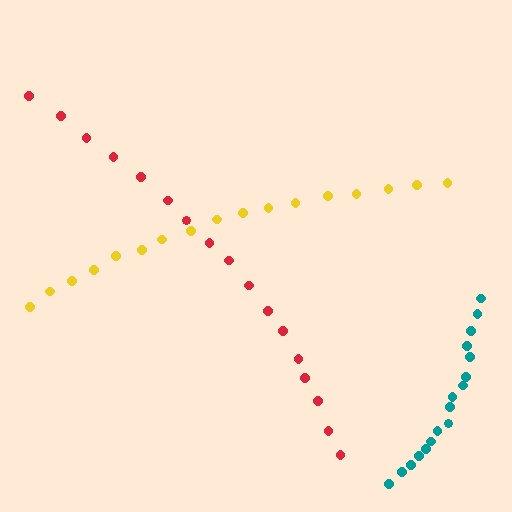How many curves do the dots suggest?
There are 3 distinct paths.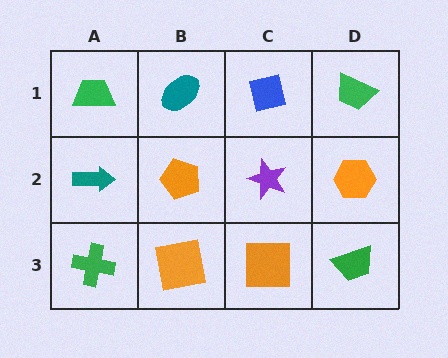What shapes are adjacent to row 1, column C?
A purple star (row 2, column C), a teal ellipse (row 1, column B), a green trapezoid (row 1, column D).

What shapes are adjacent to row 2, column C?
A blue square (row 1, column C), an orange square (row 3, column C), an orange pentagon (row 2, column B), an orange hexagon (row 2, column D).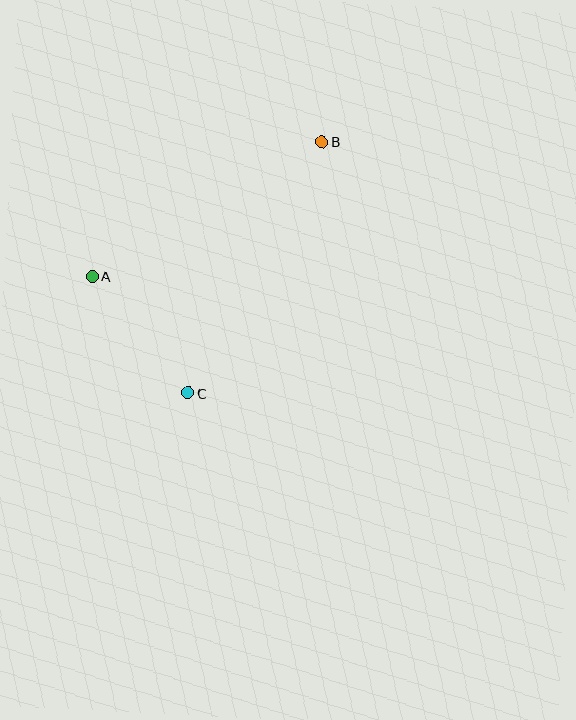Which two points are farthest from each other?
Points B and C are farthest from each other.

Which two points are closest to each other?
Points A and C are closest to each other.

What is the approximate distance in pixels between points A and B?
The distance between A and B is approximately 266 pixels.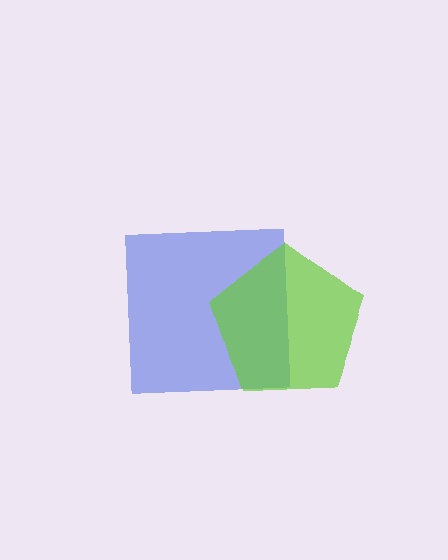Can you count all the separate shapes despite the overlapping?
Yes, there are 2 separate shapes.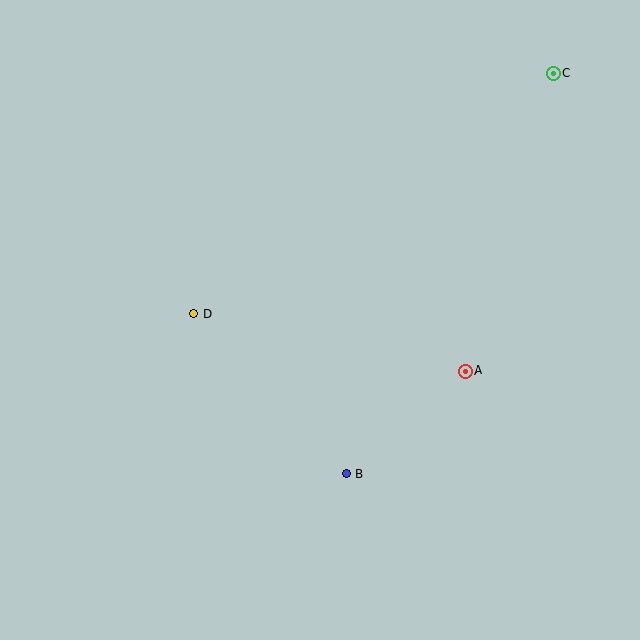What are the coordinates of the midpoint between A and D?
The midpoint between A and D is at (330, 343).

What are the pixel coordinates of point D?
Point D is at (194, 314).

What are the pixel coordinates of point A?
Point A is at (466, 371).